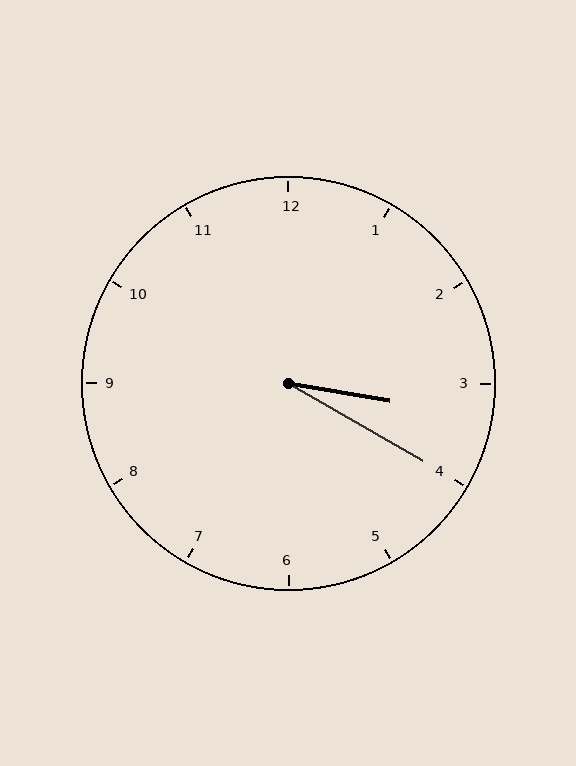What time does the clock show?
3:20.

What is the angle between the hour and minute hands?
Approximately 20 degrees.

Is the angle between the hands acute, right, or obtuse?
It is acute.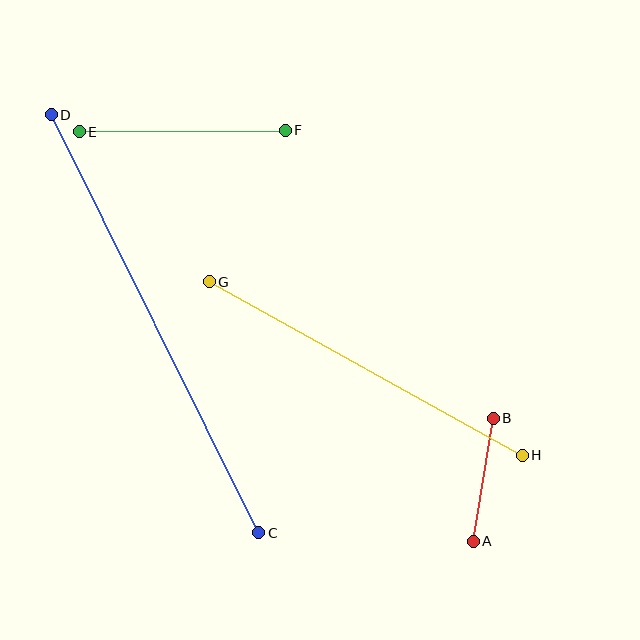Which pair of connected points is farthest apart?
Points C and D are farthest apart.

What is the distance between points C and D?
The distance is approximately 467 pixels.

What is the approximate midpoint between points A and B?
The midpoint is at approximately (483, 480) pixels.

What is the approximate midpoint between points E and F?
The midpoint is at approximately (182, 131) pixels.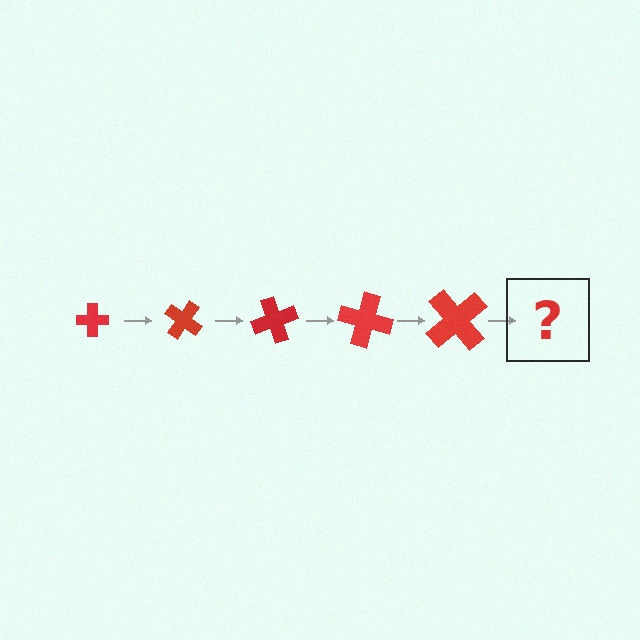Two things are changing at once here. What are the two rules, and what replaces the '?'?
The two rules are that the cross grows larger each step and it rotates 35 degrees each step. The '?' should be a cross, larger than the previous one and rotated 175 degrees from the start.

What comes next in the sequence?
The next element should be a cross, larger than the previous one and rotated 175 degrees from the start.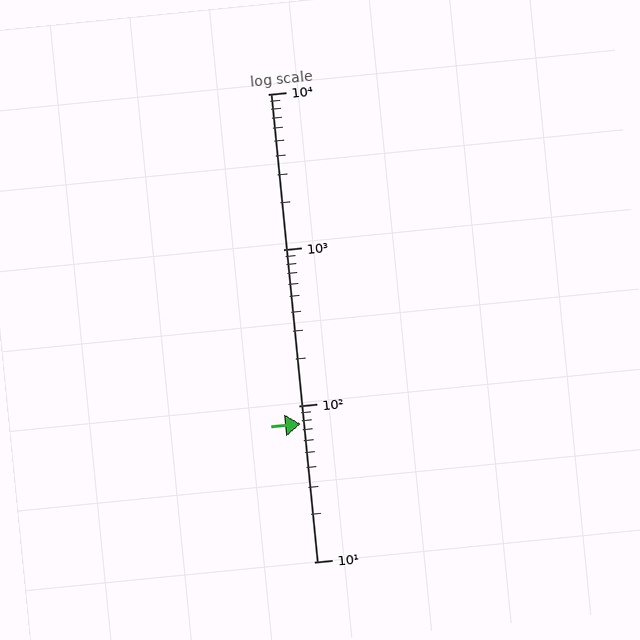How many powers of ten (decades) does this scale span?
The scale spans 3 decades, from 10 to 10000.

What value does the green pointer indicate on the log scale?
The pointer indicates approximately 77.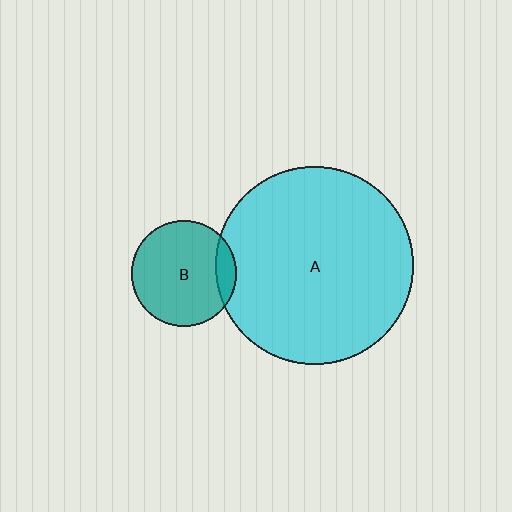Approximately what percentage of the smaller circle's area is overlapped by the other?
Approximately 10%.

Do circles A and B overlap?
Yes.